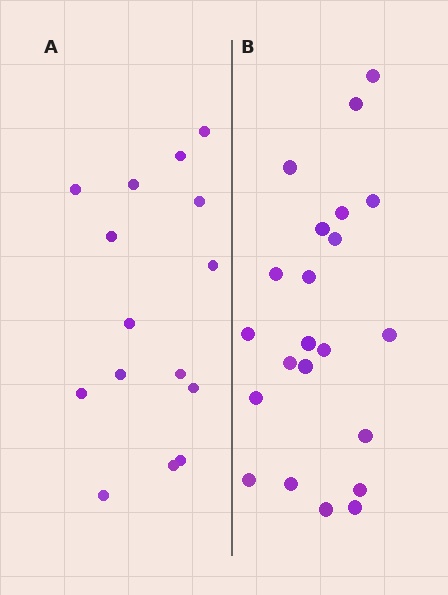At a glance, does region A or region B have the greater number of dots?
Region B (the right region) has more dots.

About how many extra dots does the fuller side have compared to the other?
Region B has roughly 8 or so more dots than region A.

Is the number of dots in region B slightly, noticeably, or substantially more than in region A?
Region B has substantially more. The ratio is roughly 1.5 to 1.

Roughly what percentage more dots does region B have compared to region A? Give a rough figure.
About 45% more.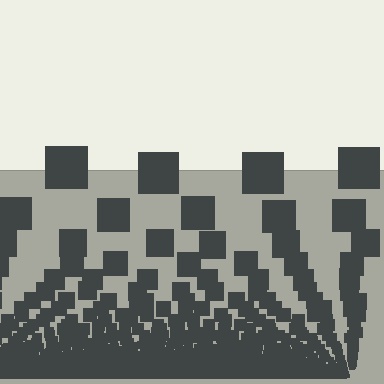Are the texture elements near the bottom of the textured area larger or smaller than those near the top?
Smaller. The gradient is inverted — elements near the bottom are smaller and denser.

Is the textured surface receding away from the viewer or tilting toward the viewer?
The surface appears to tilt toward the viewer. Texture elements get larger and sparser toward the top.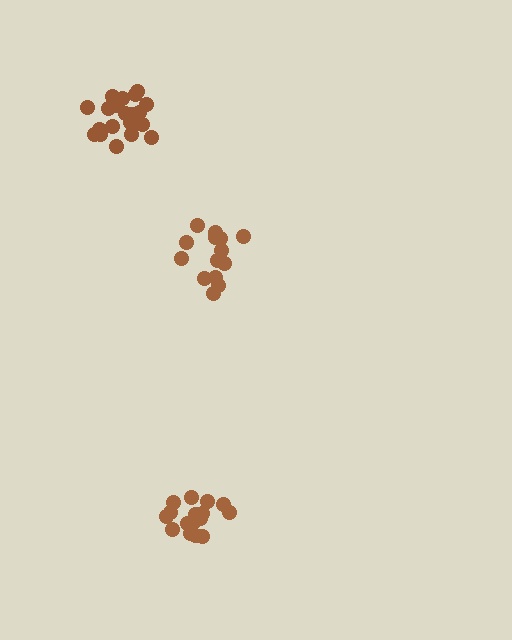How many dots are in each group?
Group 1: 16 dots, Group 2: 20 dots, Group 3: 14 dots (50 total).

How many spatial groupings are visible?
There are 3 spatial groupings.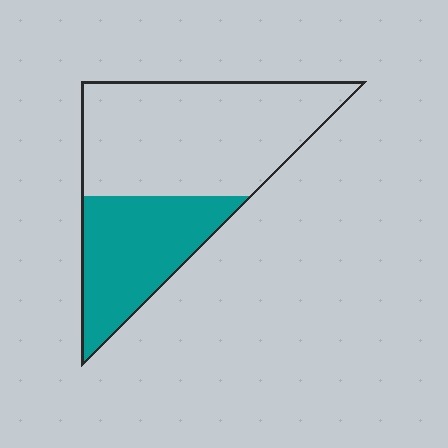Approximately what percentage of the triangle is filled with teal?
Approximately 35%.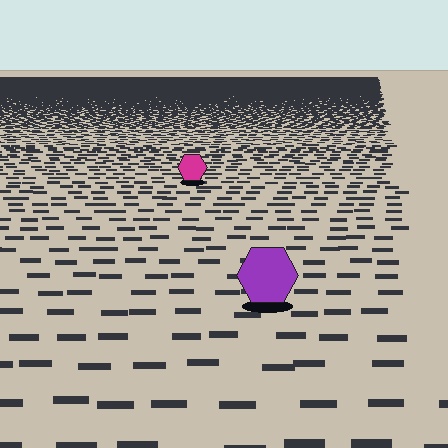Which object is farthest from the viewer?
The magenta hexagon is farthest from the viewer. It appears smaller and the ground texture around it is denser.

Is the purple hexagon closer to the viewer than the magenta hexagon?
Yes. The purple hexagon is closer — you can tell from the texture gradient: the ground texture is coarser near it.